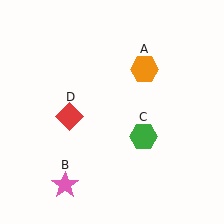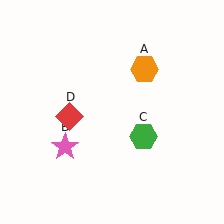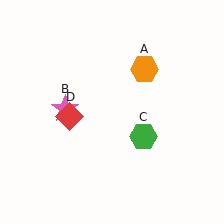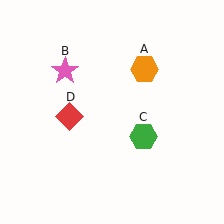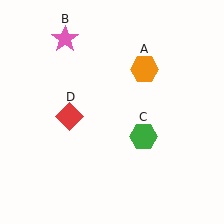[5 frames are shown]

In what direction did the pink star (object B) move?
The pink star (object B) moved up.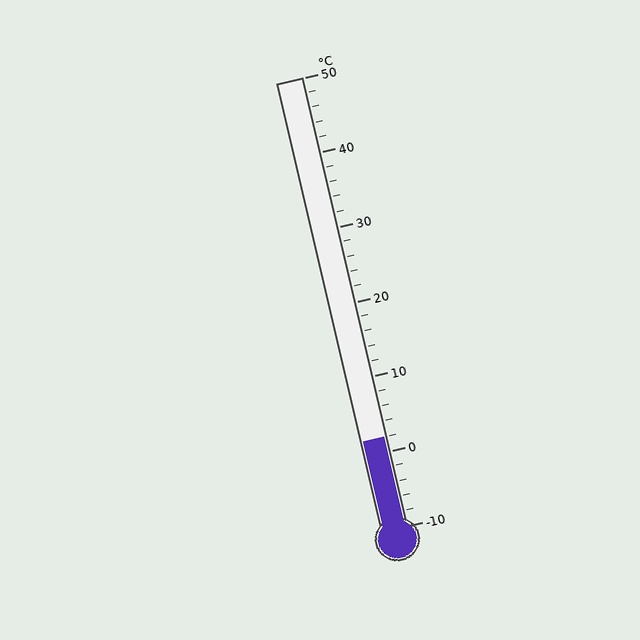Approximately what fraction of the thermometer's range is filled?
The thermometer is filled to approximately 20% of its range.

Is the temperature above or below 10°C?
The temperature is below 10°C.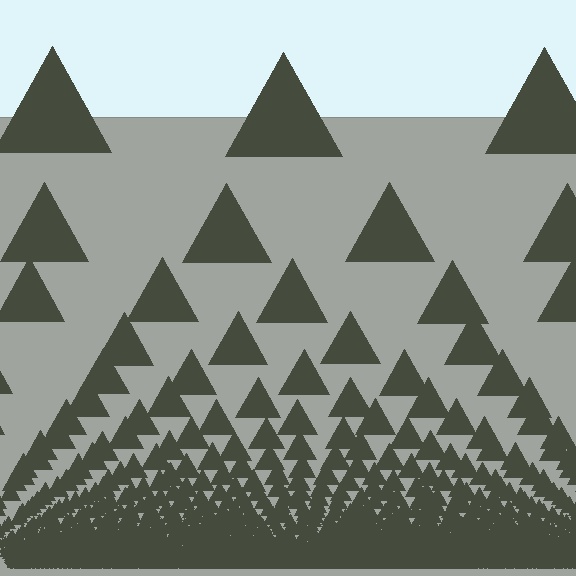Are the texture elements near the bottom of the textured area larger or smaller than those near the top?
Smaller. The gradient is inverted — elements near the bottom are smaller and denser.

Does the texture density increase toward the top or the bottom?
Density increases toward the bottom.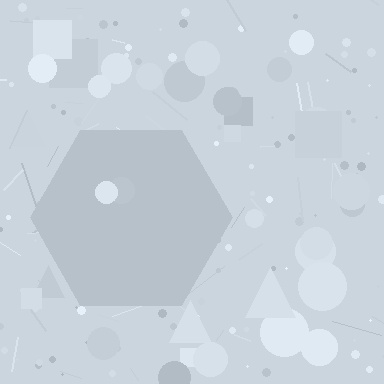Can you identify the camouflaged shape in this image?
The camouflaged shape is a hexagon.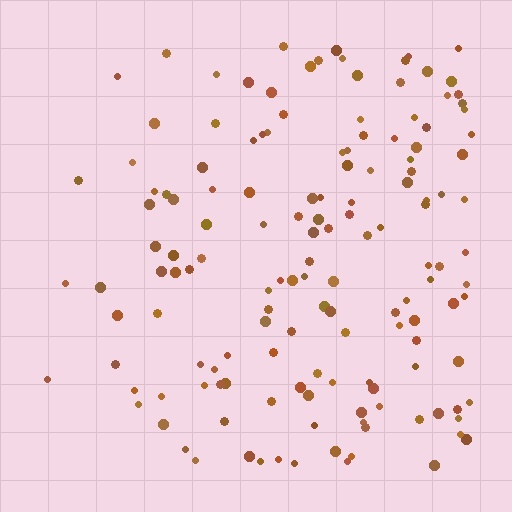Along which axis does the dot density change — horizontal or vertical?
Horizontal.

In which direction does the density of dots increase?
From left to right, with the right side densest.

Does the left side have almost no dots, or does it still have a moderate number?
Still a moderate number, just noticeably fewer than the right.